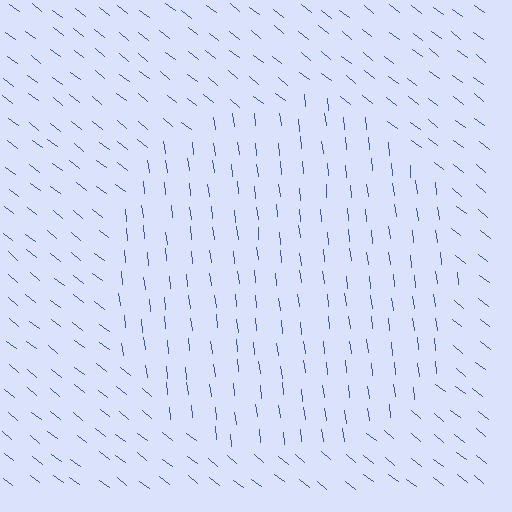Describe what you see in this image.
The image is filled with small blue line segments. A circle region in the image has lines oriented differently from the surrounding lines, creating a visible texture boundary.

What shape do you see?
I see a circle.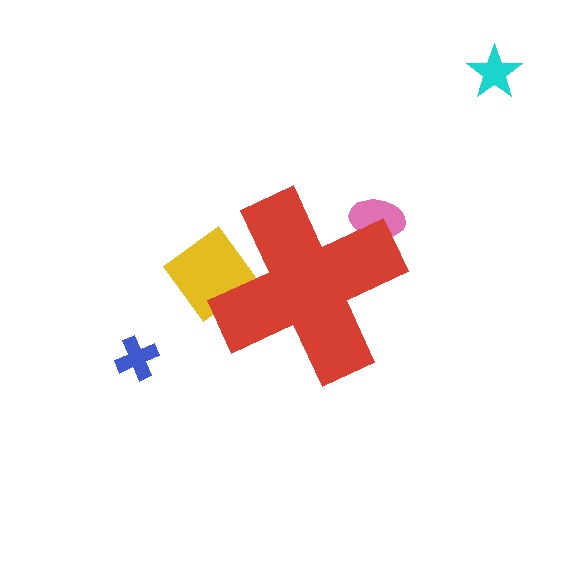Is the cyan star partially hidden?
No, the cyan star is fully visible.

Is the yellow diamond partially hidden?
Yes, the yellow diamond is partially hidden behind the red cross.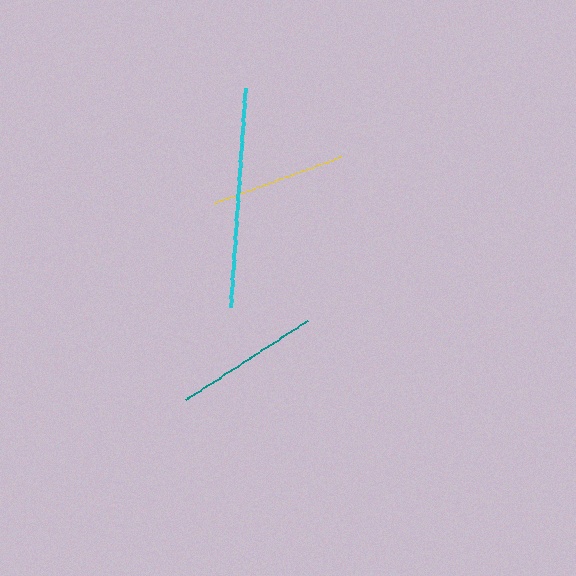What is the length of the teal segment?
The teal segment is approximately 147 pixels long.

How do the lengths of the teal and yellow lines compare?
The teal and yellow lines are approximately the same length.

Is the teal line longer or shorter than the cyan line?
The cyan line is longer than the teal line.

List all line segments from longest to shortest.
From longest to shortest: cyan, teal, yellow.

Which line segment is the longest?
The cyan line is the longest at approximately 220 pixels.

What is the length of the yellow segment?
The yellow segment is approximately 137 pixels long.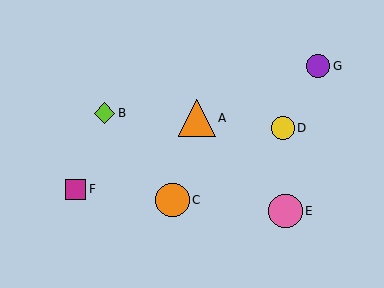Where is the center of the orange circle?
The center of the orange circle is at (172, 200).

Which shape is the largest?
The orange triangle (labeled A) is the largest.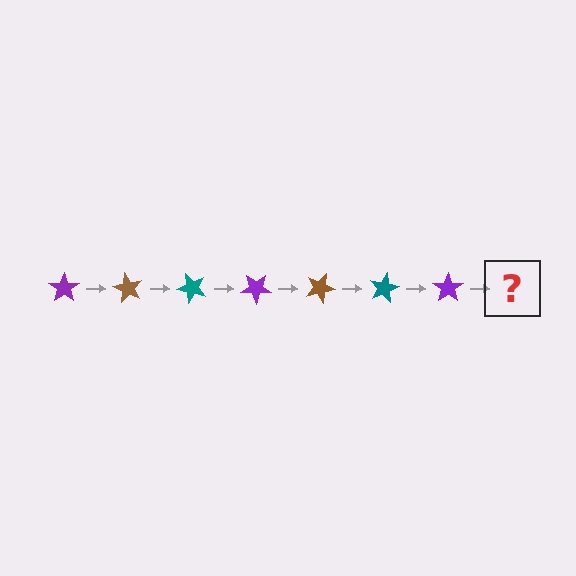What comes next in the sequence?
The next element should be a brown star, rotated 420 degrees from the start.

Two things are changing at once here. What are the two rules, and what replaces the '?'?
The two rules are that it rotates 60 degrees each step and the color cycles through purple, brown, and teal. The '?' should be a brown star, rotated 420 degrees from the start.